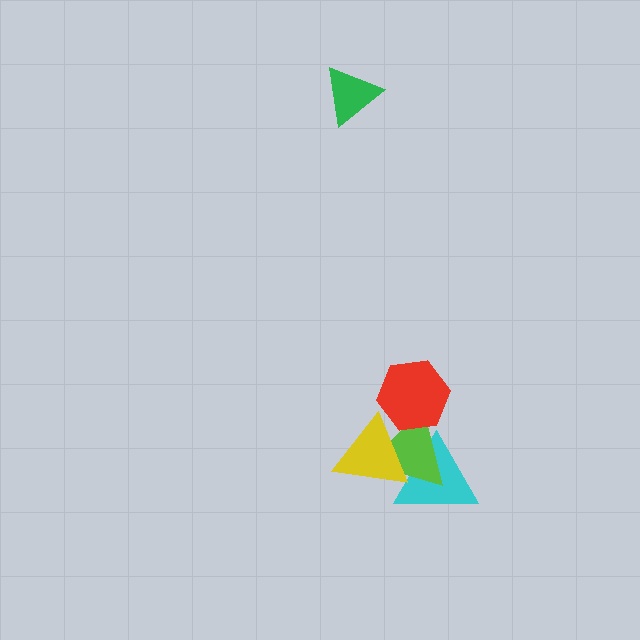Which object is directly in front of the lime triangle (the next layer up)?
The yellow triangle is directly in front of the lime triangle.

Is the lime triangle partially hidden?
Yes, it is partially covered by another shape.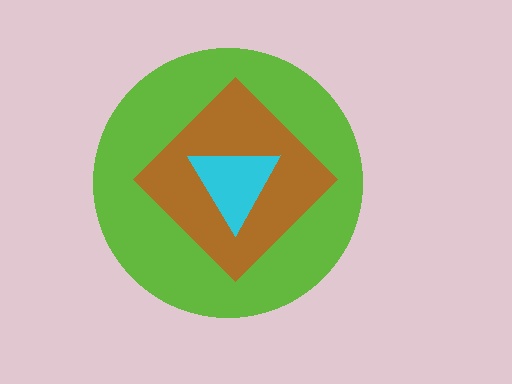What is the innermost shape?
The cyan triangle.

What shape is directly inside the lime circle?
The brown diamond.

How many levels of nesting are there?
3.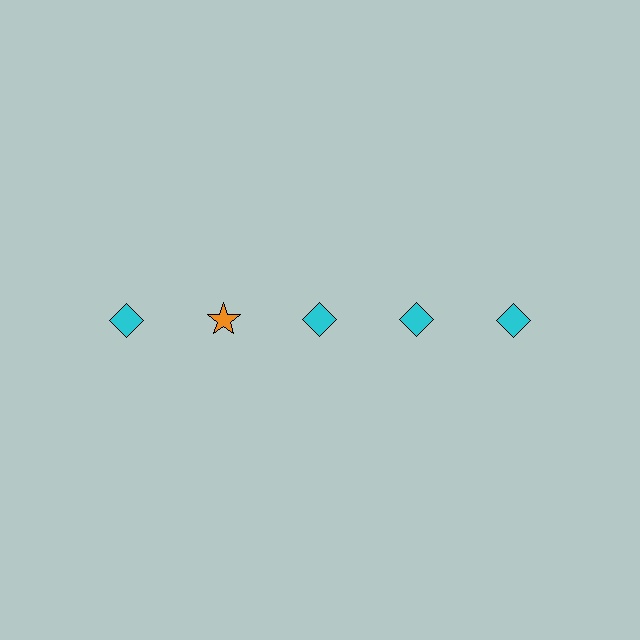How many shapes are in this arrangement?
There are 5 shapes arranged in a grid pattern.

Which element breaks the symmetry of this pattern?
The orange star in the top row, second from left column breaks the symmetry. All other shapes are cyan diamonds.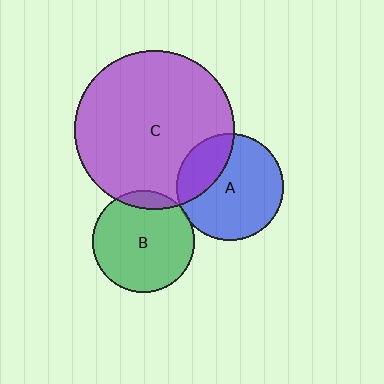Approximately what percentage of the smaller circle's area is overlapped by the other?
Approximately 25%.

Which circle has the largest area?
Circle C (purple).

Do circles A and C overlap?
Yes.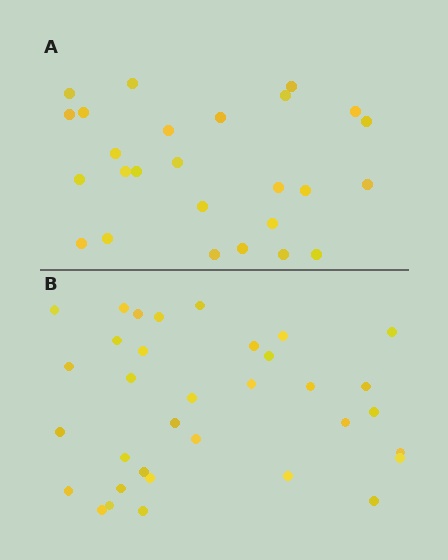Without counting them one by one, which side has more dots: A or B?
Region B (the bottom region) has more dots.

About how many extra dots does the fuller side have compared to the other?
Region B has roughly 8 or so more dots than region A.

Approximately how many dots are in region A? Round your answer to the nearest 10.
About 30 dots. (The exact count is 26, which rounds to 30.)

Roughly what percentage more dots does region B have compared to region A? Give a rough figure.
About 30% more.